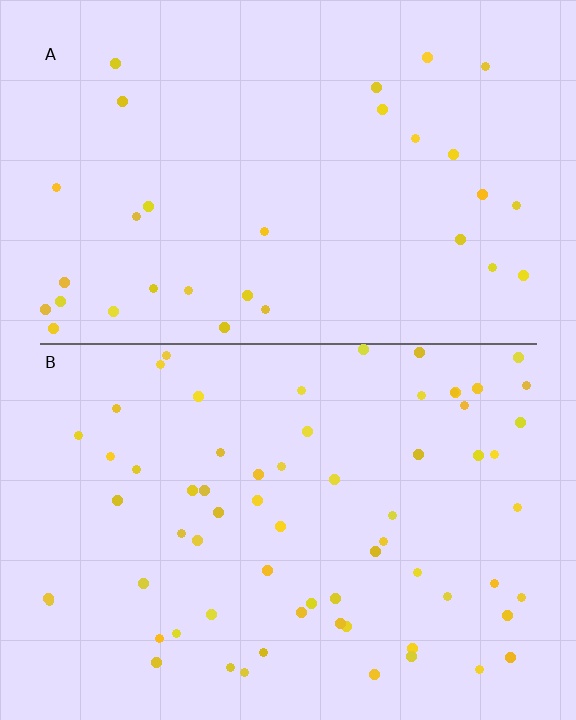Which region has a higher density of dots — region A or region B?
B (the bottom).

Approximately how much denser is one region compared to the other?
Approximately 2.1× — region B over region A.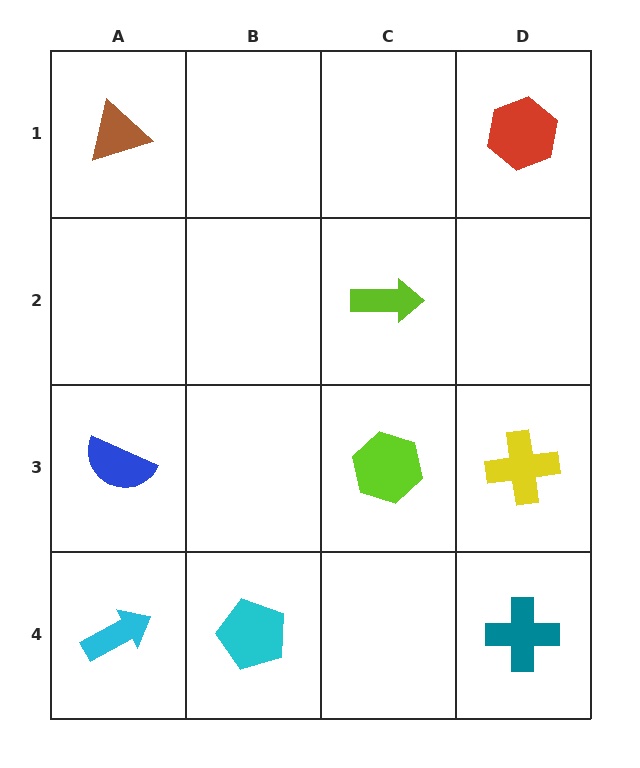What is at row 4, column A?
A cyan arrow.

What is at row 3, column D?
A yellow cross.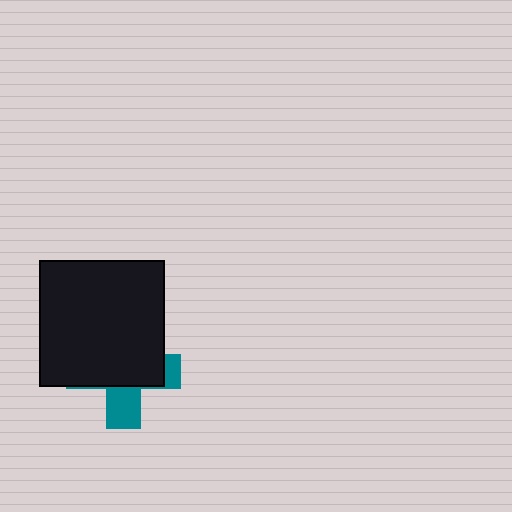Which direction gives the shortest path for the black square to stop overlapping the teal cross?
Moving up gives the shortest separation.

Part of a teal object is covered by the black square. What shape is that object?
It is a cross.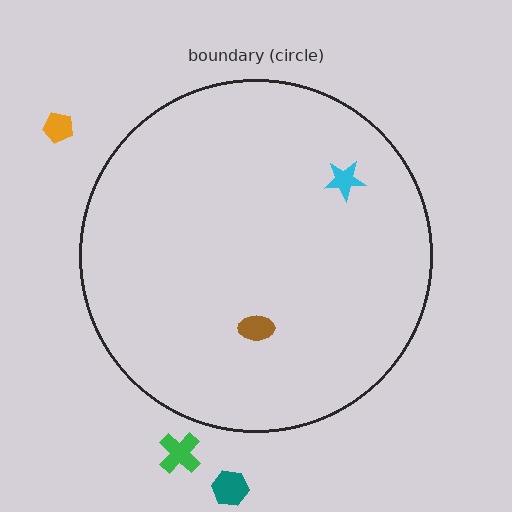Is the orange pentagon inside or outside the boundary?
Outside.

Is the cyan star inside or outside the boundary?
Inside.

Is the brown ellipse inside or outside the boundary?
Inside.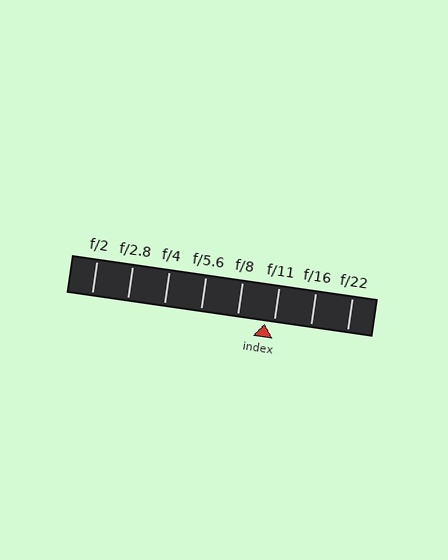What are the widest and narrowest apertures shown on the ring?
The widest aperture shown is f/2 and the narrowest is f/22.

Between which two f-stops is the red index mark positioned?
The index mark is between f/8 and f/11.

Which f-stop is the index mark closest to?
The index mark is closest to f/11.